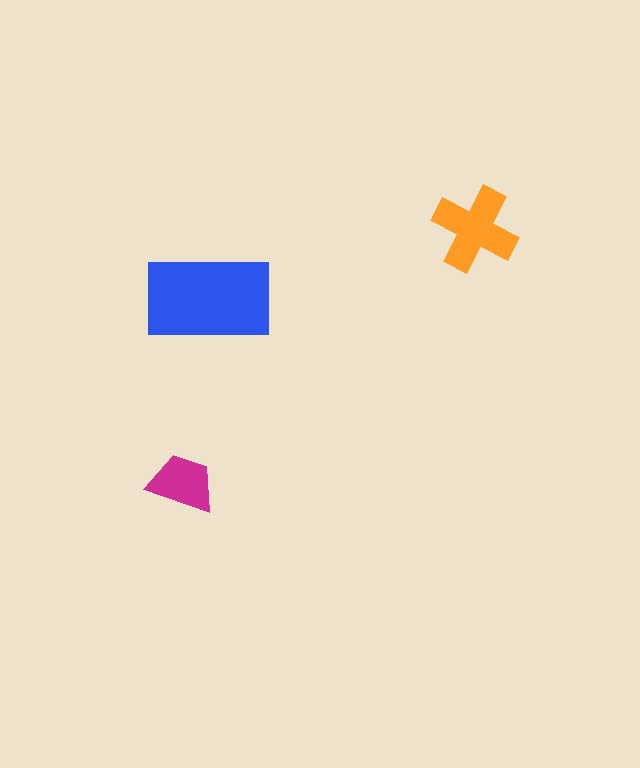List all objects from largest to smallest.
The blue rectangle, the orange cross, the magenta trapezoid.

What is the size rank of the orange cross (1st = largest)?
2nd.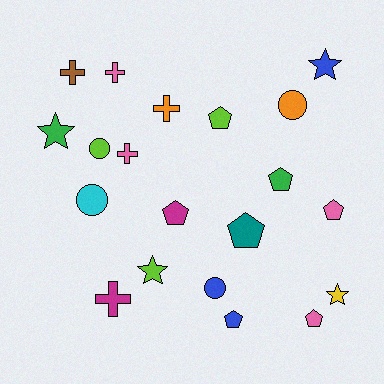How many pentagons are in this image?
There are 7 pentagons.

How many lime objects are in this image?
There are 3 lime objects.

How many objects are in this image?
There are 20 objects.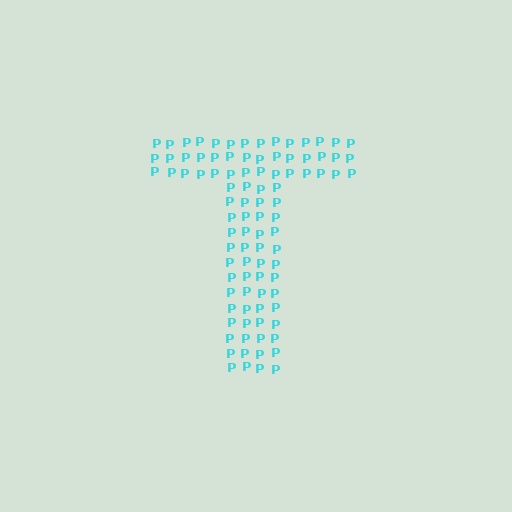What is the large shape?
The large shape is the letter T.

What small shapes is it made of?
It is made of small letter P's.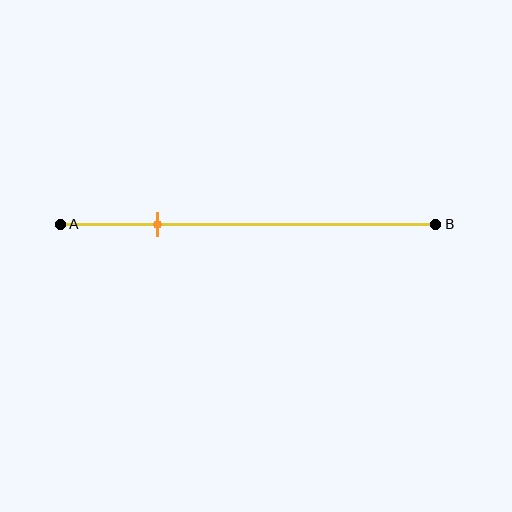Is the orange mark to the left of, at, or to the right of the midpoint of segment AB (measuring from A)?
The orange mark is to the left of the midpoint of segment AB.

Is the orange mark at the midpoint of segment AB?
No, the mark is at about 25% from A, not at the 50% midpoint.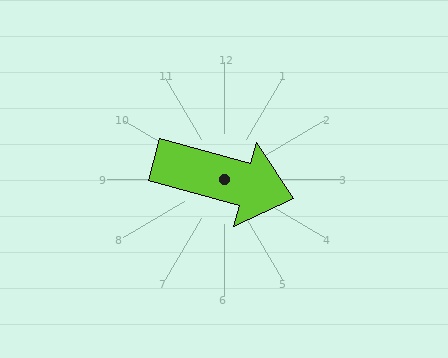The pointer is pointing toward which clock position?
Roughly 4 o'clock.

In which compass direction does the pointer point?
East.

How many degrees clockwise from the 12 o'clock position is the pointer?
Approximately 105 degrees.